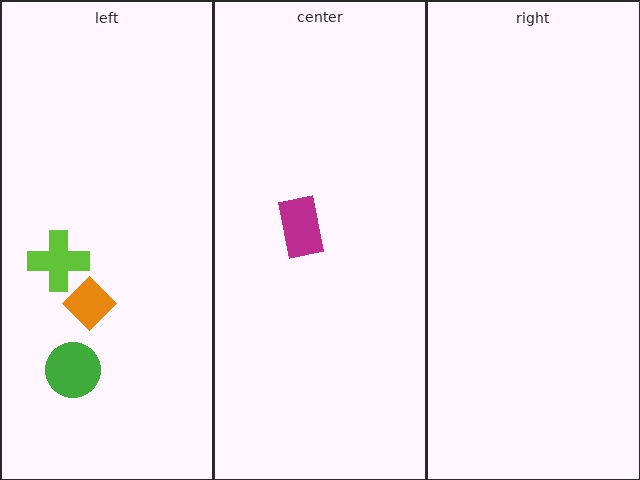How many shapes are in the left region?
3.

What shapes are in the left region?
The orange diamond, the lime cross, the green circle.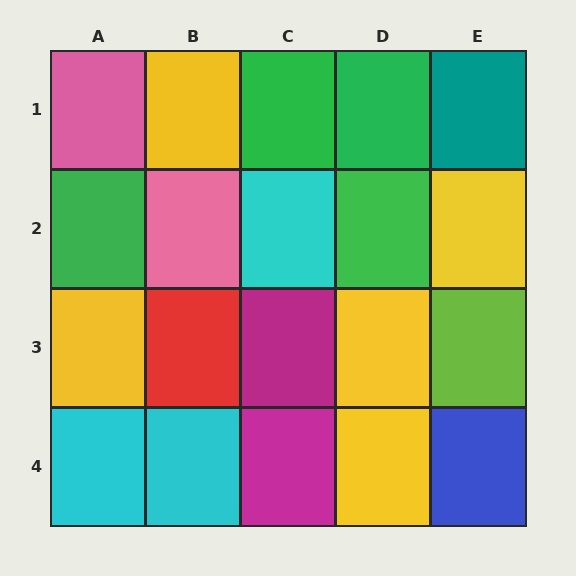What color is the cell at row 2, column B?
Pink.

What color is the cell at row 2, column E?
Yellow.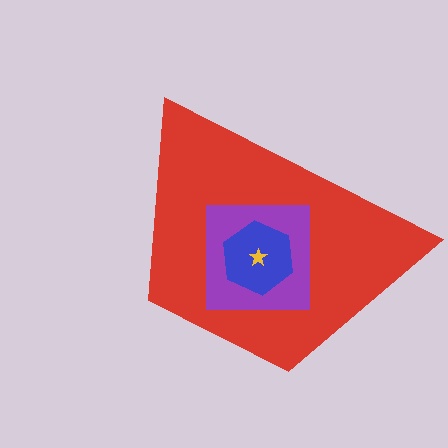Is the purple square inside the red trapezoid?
Yes.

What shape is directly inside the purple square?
The blue hexagon.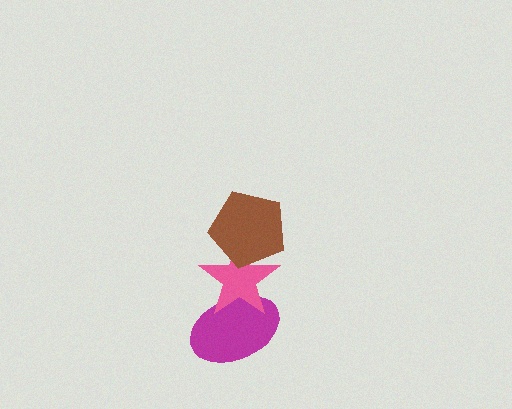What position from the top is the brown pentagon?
The brown pentagon is 1st from the top.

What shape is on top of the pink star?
The brown pentagon is on top of the pink star.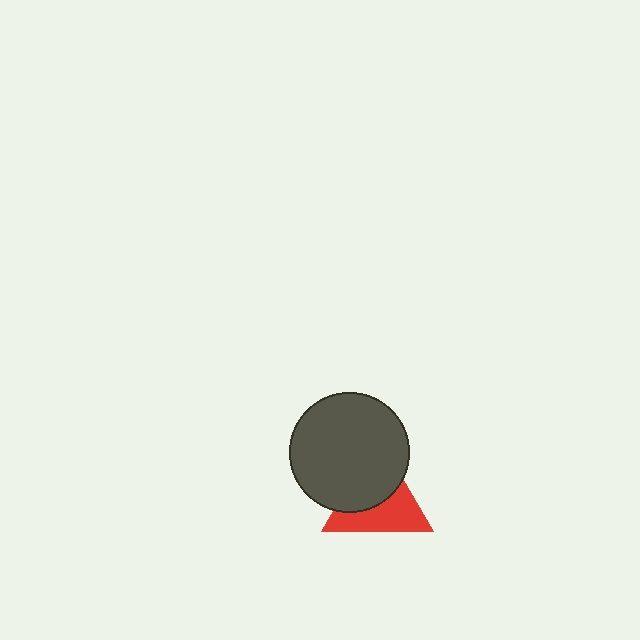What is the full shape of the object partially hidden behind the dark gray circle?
The partially hidden object is a red triangle.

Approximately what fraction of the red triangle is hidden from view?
Roughly 50% of the red triangle is hidden behind the dark gray circle.